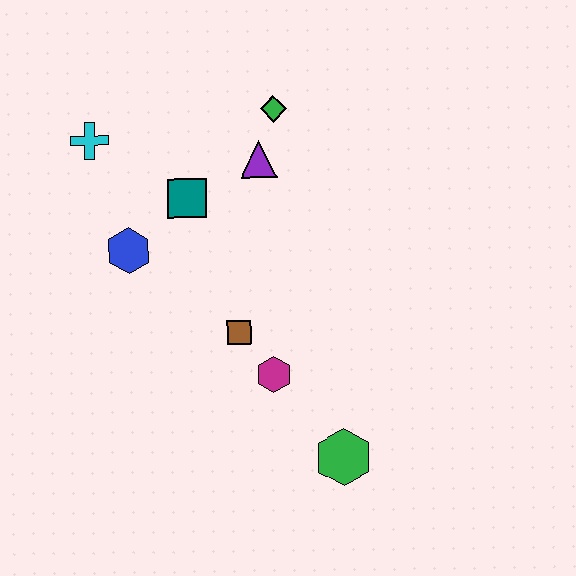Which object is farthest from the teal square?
The green hexagon is farthest from the teal square.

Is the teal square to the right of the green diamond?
No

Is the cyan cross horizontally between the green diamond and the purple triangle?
No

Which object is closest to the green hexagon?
The magenta hexagon is closest to the green hexagon.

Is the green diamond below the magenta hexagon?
No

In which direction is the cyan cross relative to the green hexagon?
The cyan cross is above the green hexagon.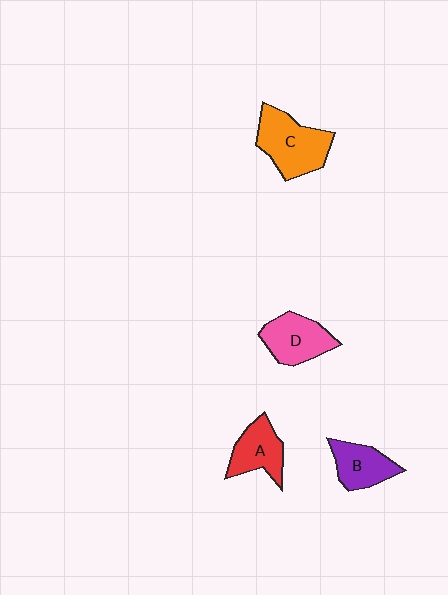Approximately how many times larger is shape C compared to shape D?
Approximately 1.3 times.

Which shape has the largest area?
Shape C (orange).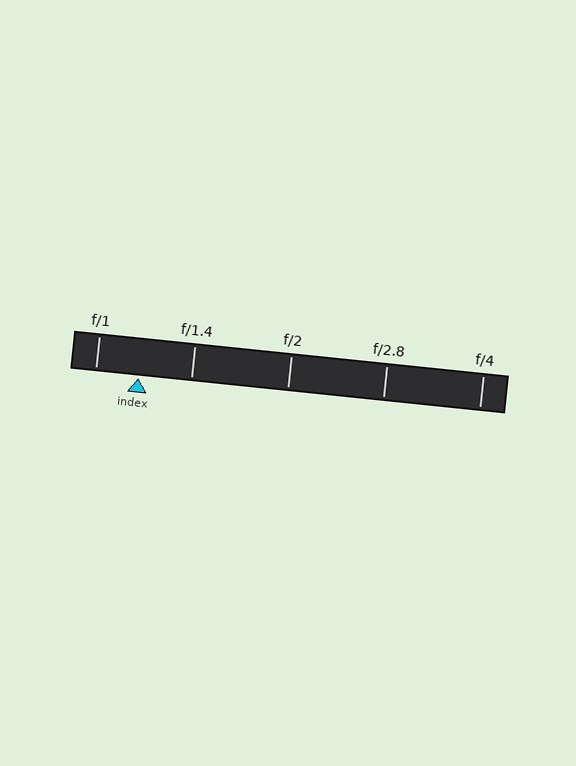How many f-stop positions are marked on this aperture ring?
There are 5 f-stop positions marked.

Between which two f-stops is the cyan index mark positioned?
The index mark is between f/1 and f/1.4.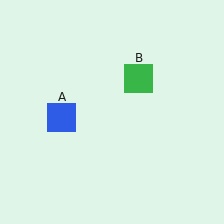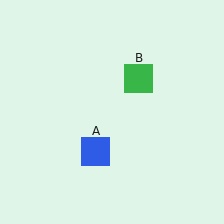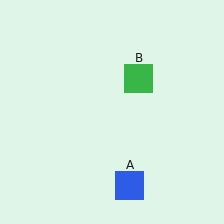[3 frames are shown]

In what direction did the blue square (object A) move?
The blue square (object A) moved down and to the right.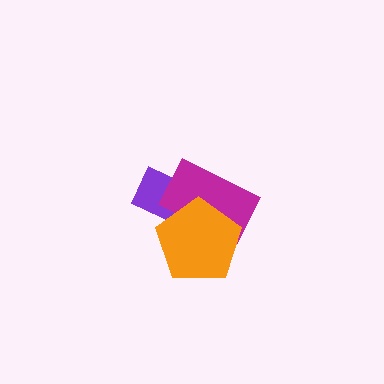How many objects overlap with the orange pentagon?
2 objects overlap with the orange pentagon.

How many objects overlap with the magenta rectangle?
2 objects overlap with the magenta rectangle.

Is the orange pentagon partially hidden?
No, no other shape covers it.